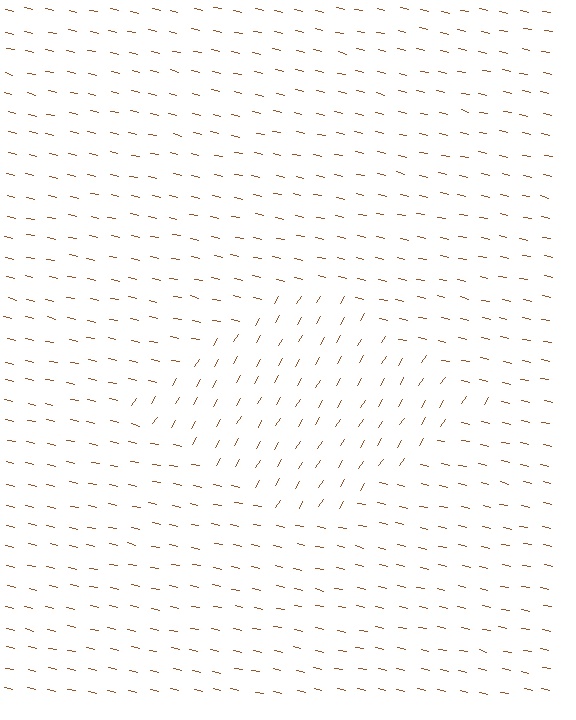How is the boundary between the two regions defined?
The boundary is defined purely by a change in line orientation (approximately 71 degrees difference). All lines are the same color and thickness.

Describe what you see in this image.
The image is filled with small brown line segments. A diamond region in the image has lines oriented differently from the surrounding lines, creating a visible texture boundary.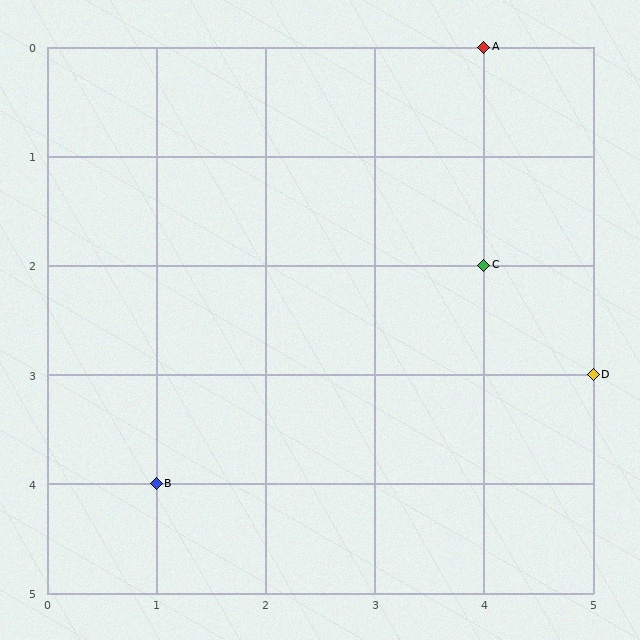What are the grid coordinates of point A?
Point A is at grid coordinates (4, 0).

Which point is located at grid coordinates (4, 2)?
Point C is at (4, 2).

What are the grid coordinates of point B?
Point B is at grid coordinates (1, 4).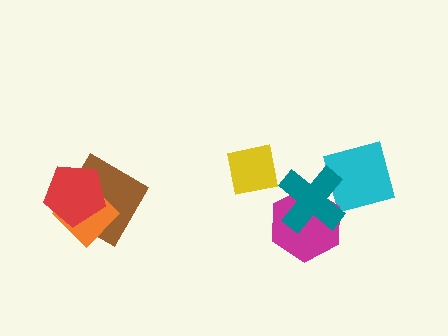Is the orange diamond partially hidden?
Yes, it is partially covered by another shape.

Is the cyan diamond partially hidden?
Yes, it is partially covered by another shape.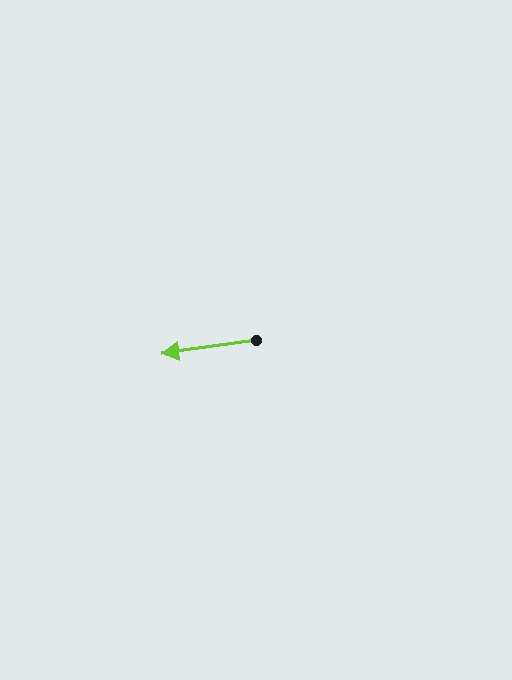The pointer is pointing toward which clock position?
Roughly 9 o'clock.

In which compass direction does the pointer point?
West.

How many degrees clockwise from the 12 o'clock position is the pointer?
Approximately 262 degrees.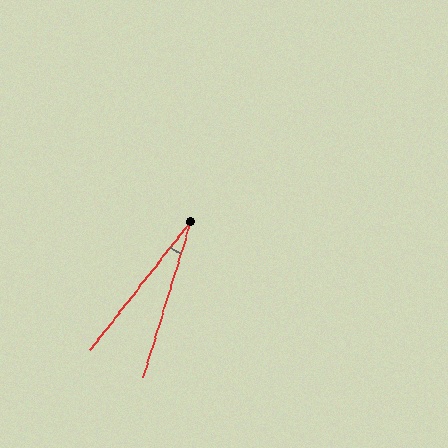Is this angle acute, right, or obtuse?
It is acute.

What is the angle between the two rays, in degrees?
Approximately 21 degrees.